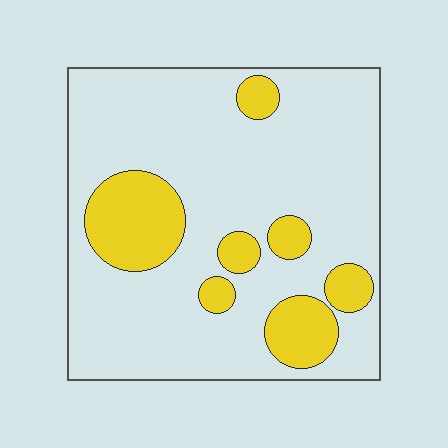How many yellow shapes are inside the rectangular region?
7.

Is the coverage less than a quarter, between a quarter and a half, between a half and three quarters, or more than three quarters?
Less than a quarter.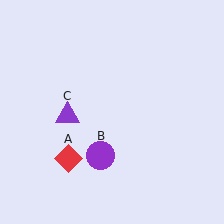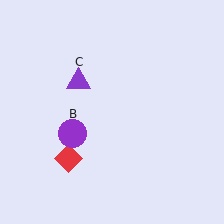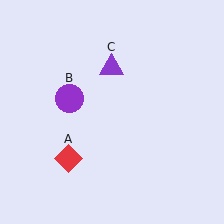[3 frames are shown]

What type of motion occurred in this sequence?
The purple circle (object B), purple triangle (object C) rotated clockwise around the center of the scene.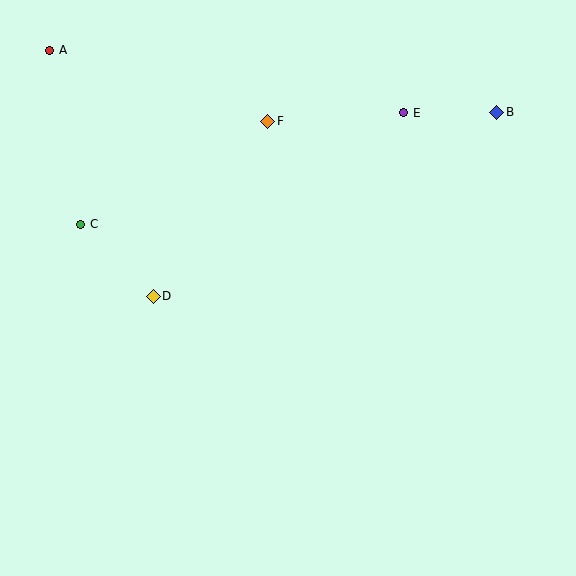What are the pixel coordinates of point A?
Point A is at (50, 50).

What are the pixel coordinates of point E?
Point E is at (404, 113).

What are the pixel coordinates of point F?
Point F is at (268, 121).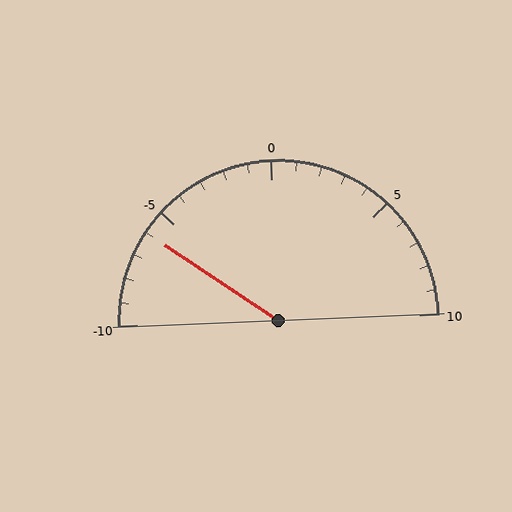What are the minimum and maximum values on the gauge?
The gauge ranges from -10 to 10.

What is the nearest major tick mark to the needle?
The nearest major tick mark is -5.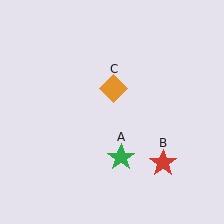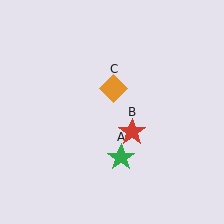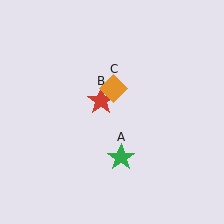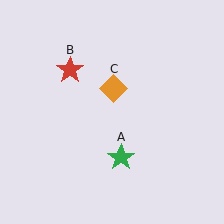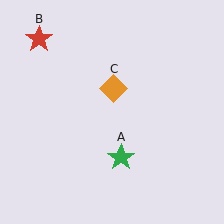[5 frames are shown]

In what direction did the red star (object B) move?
The red star (object B) moved up and to the left.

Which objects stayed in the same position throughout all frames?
Green star (object A) and orange diamond (object C) remained stationary.